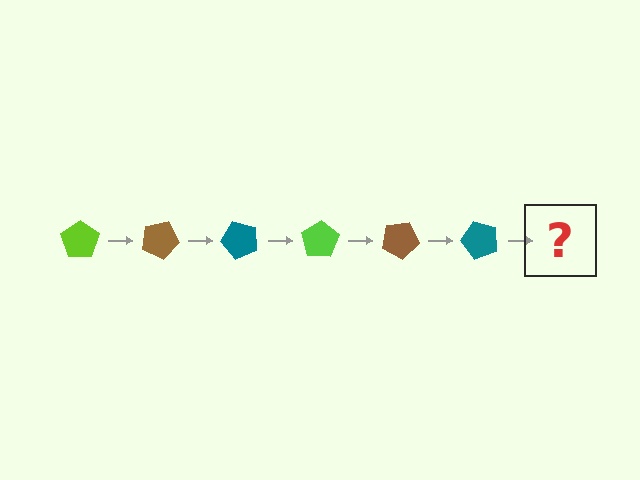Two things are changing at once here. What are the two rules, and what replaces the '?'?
The two rules are that it rotates 25 degrees each step and the color cycles through lime, brown, and teal. The '?' should be a lime pentagon, rotated 150 degrees from the start.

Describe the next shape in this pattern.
It should be a lime pentagon, rotated 150 degrees from the start.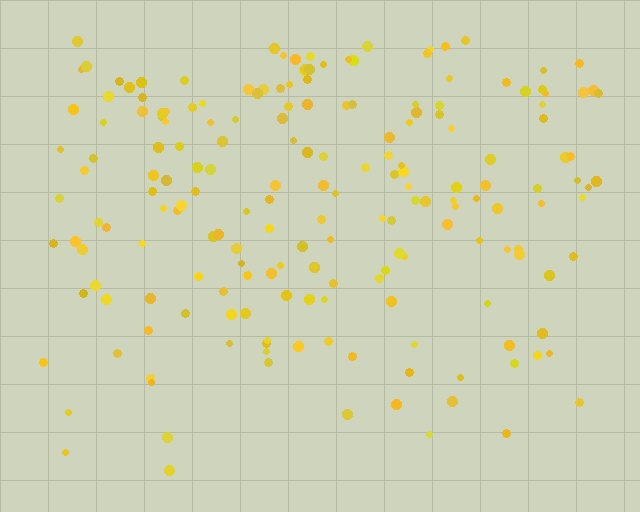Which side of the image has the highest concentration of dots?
The top.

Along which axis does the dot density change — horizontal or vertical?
Vertical.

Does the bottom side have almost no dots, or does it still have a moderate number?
Still a moderate number, just noticeably fewer than the top.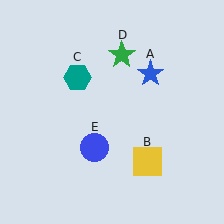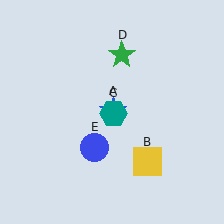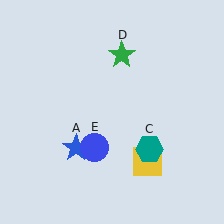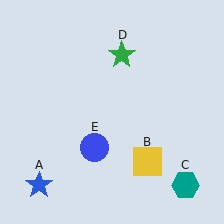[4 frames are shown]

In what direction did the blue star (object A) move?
The blue star (object A) moved down and to the left.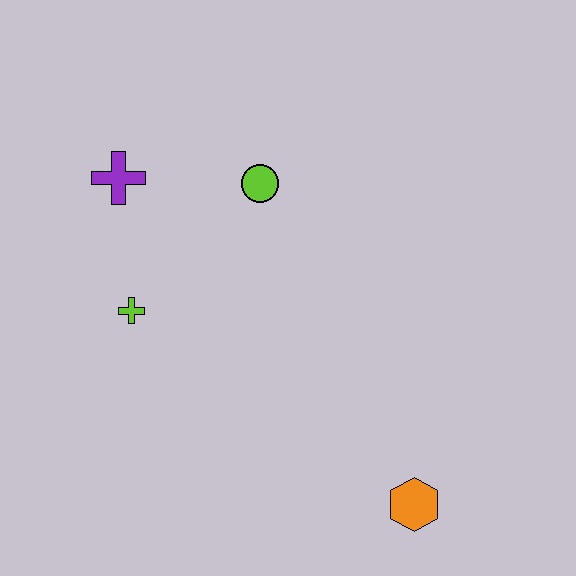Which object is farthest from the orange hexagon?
The purple cross is farthest from the orange hexagon.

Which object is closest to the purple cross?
The lime cross is closest to the purple cross.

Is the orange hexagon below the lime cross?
Yes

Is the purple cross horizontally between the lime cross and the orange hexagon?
No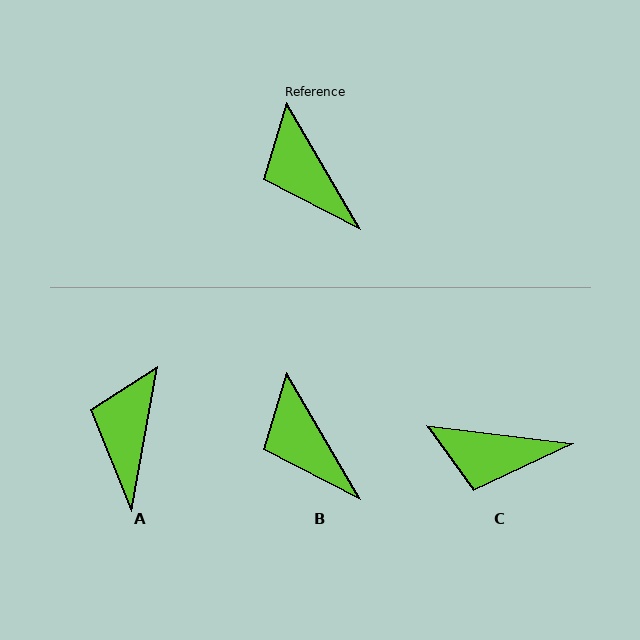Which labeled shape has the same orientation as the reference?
B.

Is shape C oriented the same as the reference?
No, it is off by about 53 degrees.